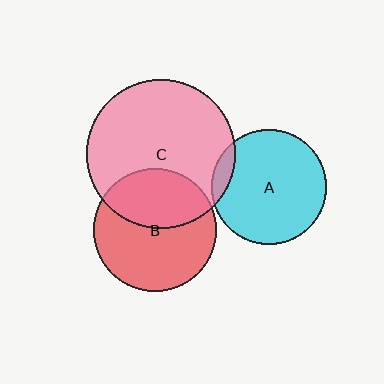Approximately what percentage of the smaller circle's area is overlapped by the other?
Approximately 40%.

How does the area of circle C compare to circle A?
Approximately 1.7 times.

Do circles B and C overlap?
Yes.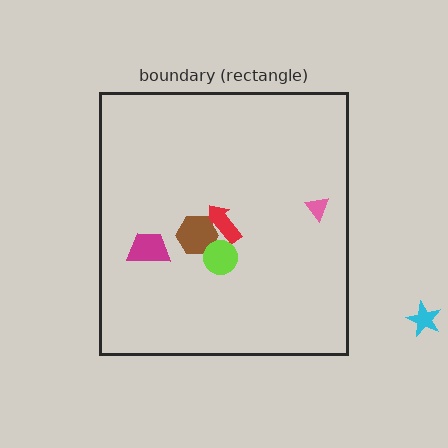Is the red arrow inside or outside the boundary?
Inside.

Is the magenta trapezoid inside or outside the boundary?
Inside.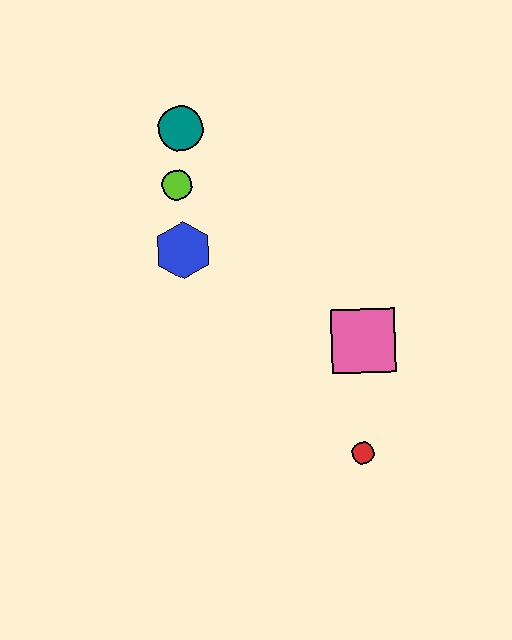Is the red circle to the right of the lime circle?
Yes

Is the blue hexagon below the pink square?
No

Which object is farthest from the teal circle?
The red circle is farthest from the teal circle.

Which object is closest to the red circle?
The pink square is closest to the red circle.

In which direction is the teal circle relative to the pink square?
The teal circle is above the pink square.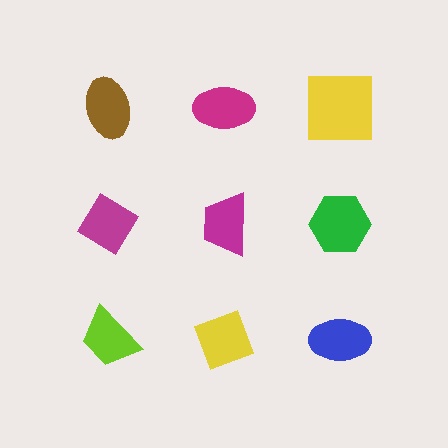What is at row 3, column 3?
A blue ellipse.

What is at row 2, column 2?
A magenta trapezoid.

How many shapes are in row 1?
3 shapes.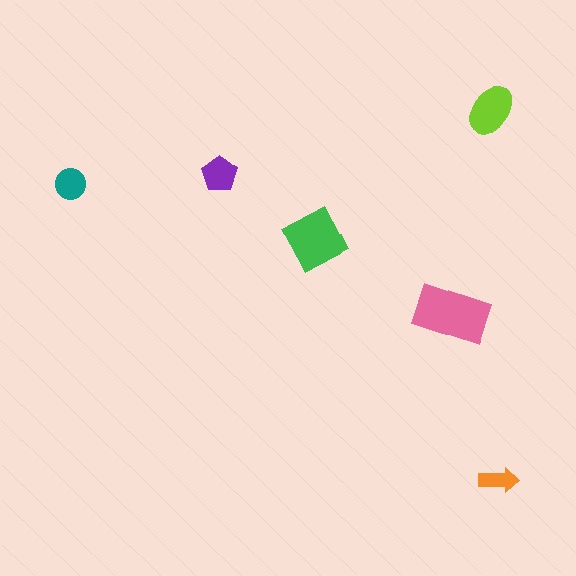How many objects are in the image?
There are 6 objects in the image.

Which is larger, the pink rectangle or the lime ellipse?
The pink rectangle.